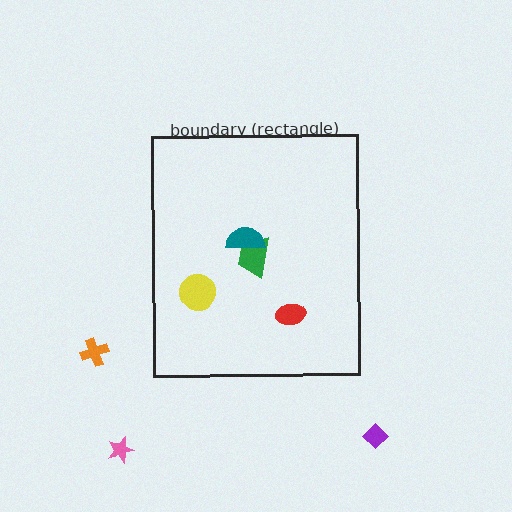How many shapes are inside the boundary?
4 inside, 3 outside.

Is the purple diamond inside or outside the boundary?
Outside.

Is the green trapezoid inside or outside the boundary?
Inside.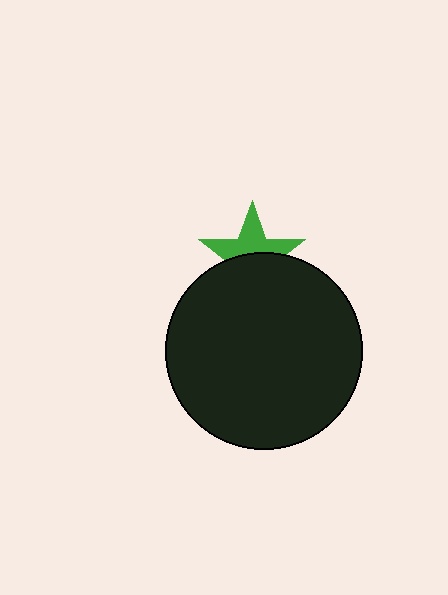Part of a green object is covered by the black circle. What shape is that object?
It is a star.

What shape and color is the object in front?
The object in front is a black circle.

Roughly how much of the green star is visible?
About half of it is visible (roughly 49%).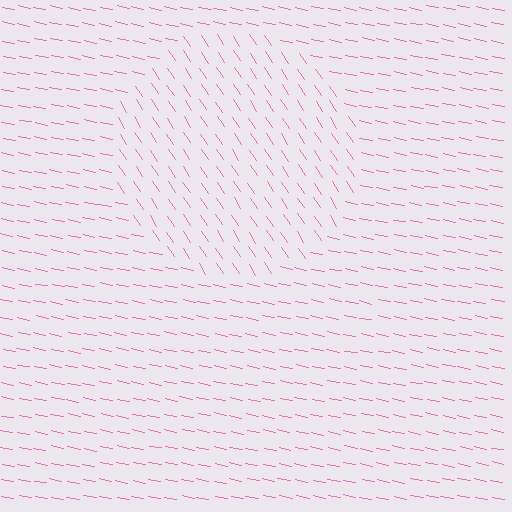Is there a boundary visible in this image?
Yes, there is a texture boundary formed by a change in line orientation.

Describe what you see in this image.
The image is filled with small pink line segments. A circle region in the image has lines oriented differently from the surrounding lines, creating a visible texture boundary.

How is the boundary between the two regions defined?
The boundary is defined purely by a change in line orientation (approximately 45 degrees difference). All lines are the same color and thickness.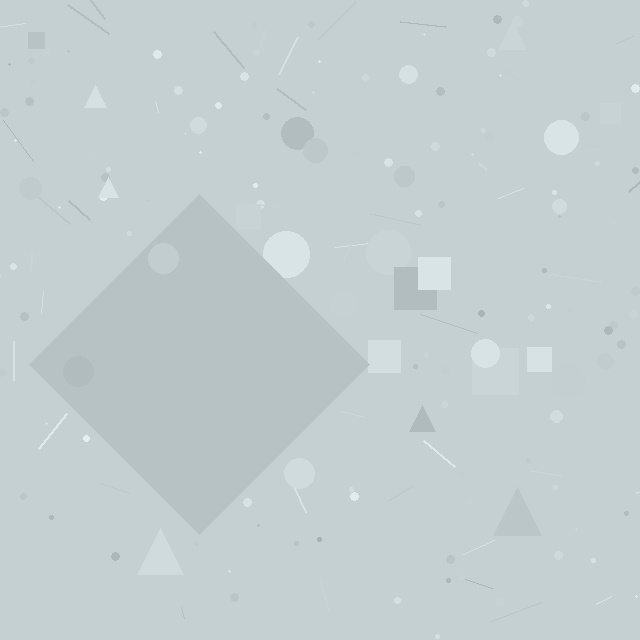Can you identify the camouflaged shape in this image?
The camouflaged shape is a diamond.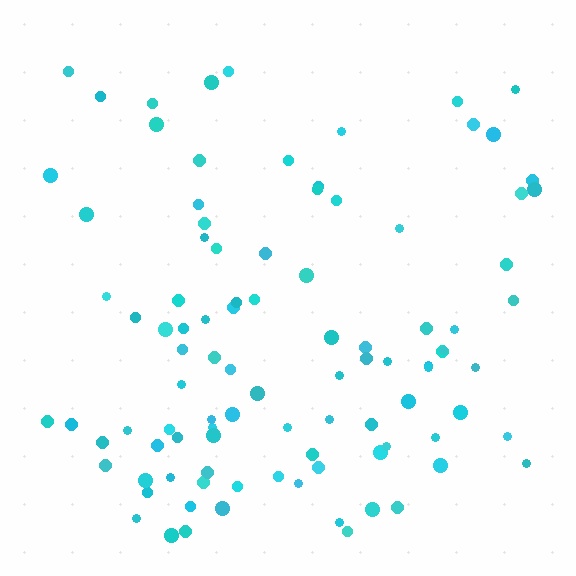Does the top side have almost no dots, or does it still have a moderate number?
Still a moderate number, just noticeably fewer than the bottom.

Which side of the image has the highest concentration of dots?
The bottom.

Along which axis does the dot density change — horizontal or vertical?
Vertical.